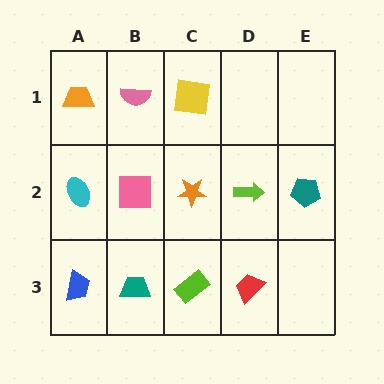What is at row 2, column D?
A lime arrow.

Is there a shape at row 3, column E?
No, that cell is empty.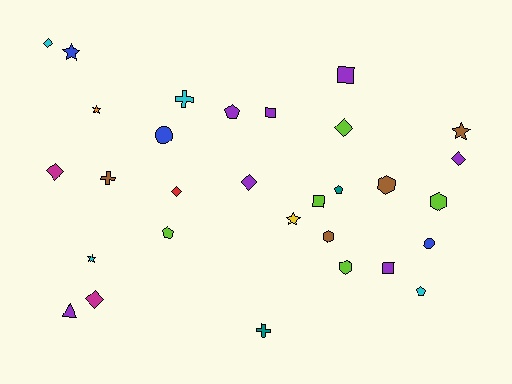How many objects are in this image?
There are 30 objects.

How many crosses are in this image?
There are 3 crosses.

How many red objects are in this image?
There is 1 red object.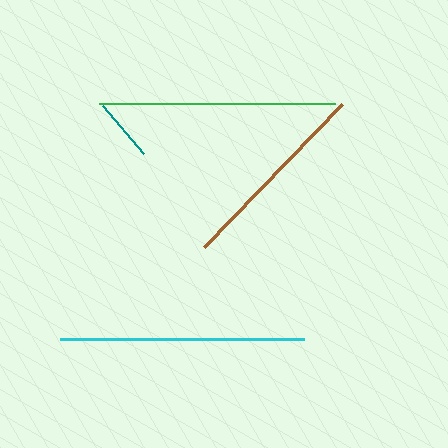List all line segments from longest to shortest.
From longest to shortest: cyan, green, brown, teal.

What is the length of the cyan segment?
The cyan segment is approximately 243 pixels long.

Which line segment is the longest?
The cyan line is the longest at approximately 243 pixels.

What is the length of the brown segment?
The brown segment is approximately 199 pixels long.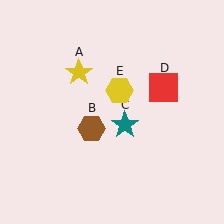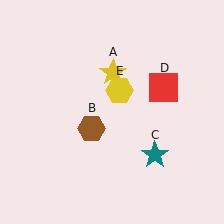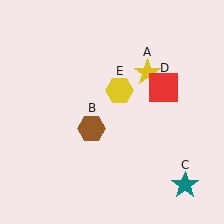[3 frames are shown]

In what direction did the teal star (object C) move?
The teal star (object C) moved down and to the right.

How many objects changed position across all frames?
2 objects changed position: yellow star (object A), teal star (object C).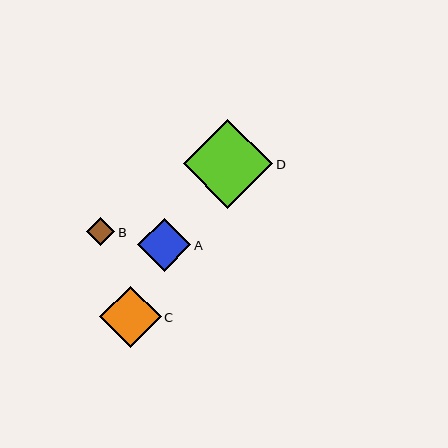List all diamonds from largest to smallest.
From largest to smallest: D, C, A, B.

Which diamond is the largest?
Diamond D is the largest with a size of approximately 90 pixels.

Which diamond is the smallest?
Diamond B is the smallest with a size of approximately 28 pixels.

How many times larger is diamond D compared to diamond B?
Diamond D is approximately 3.2 times the size of diamond B.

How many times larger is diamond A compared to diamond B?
Diamond A is approximately 1.9 times the size of diamond B.